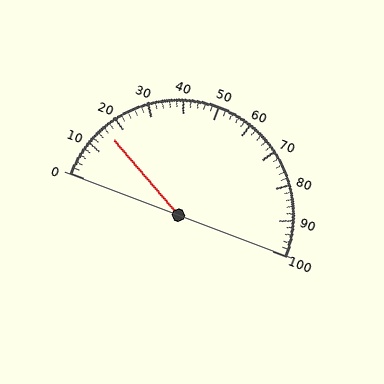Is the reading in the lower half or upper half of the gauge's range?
The reading is in the lower half of the range (0 to 100).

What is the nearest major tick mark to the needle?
The nearest major tick mark is 20.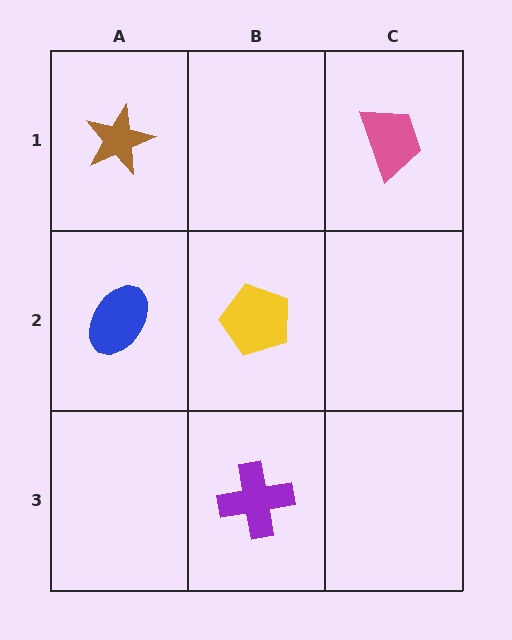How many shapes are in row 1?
2 shapes.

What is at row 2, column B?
A yellow pentagon.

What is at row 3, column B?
A purple cross.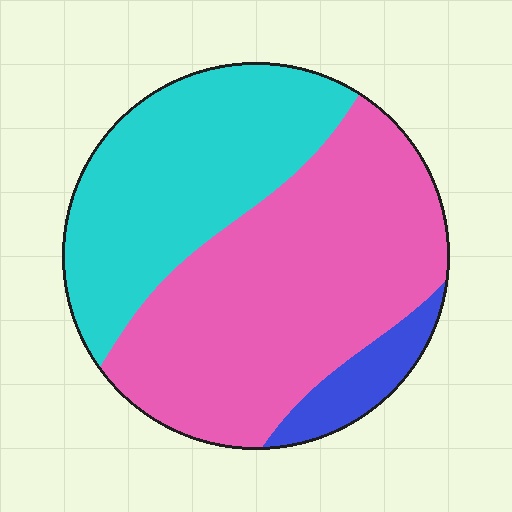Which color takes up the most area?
Pink, at roughly 55%.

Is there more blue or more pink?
Pink.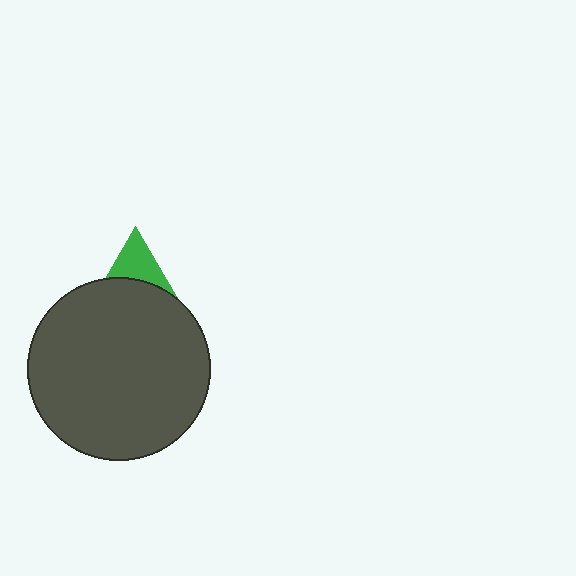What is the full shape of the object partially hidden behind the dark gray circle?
The partially hidden object is a green triangle.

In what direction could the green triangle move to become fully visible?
The green triangle could move up. That would shift it out from behind the dark gray circle entirely.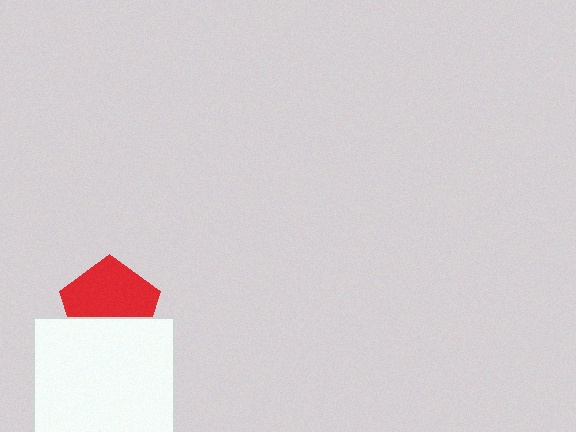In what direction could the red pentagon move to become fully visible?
The red pentagon could move up. That would shift it out from behind the white square entirely.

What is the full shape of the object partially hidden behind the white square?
The partially hidden object is a red pentagon.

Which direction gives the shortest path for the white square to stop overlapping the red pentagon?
Moving down gives the shortest separation.